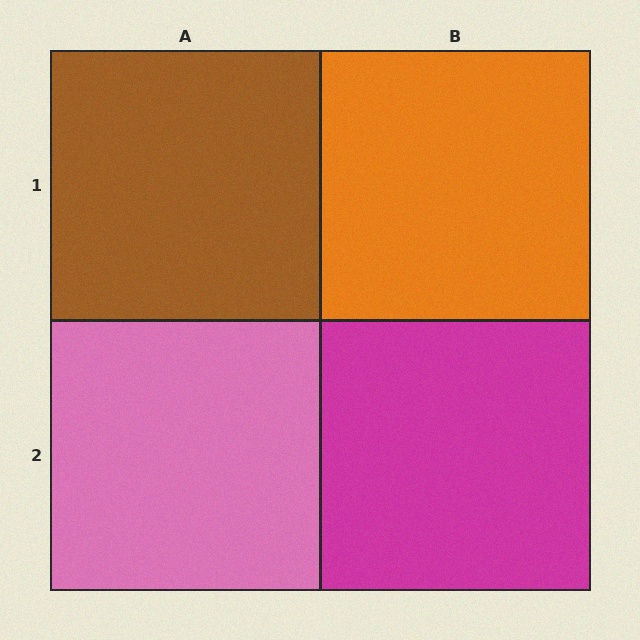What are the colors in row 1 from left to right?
Brown, orange.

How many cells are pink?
1 cell is pink.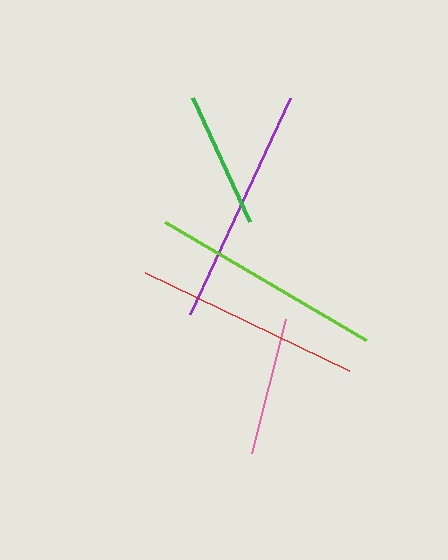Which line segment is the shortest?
The green line is the shortest at approximately 136 pixels.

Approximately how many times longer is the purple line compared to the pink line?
The purple line is approximately 1.7 times the length of the pink line.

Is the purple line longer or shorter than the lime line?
The purple line is longer than the lime line.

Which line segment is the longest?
The purple line is the longest at approximately 238 pixels.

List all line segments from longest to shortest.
From longest to shortest: purple, lime, red, pink, green.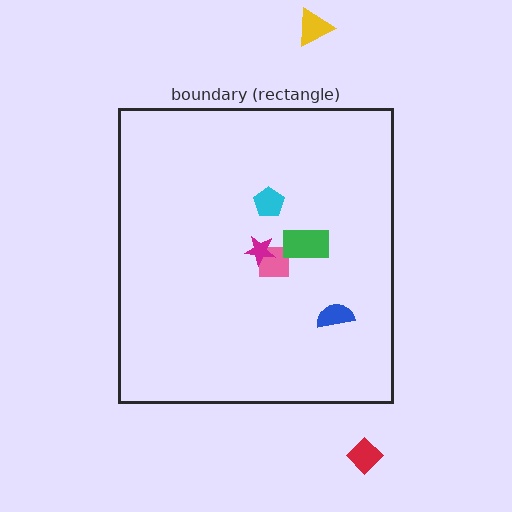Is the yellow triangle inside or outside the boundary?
Outside.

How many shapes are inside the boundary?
5 inside, 2 outside.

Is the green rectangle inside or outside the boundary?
Inside.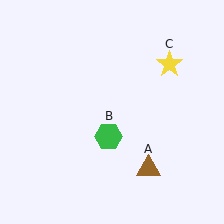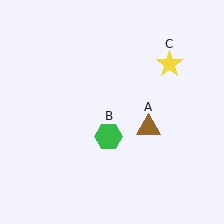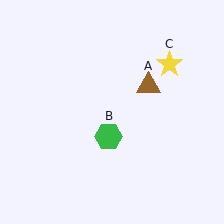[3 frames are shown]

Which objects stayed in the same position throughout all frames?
Green hexagon (object B) and yellow star (object C) remained stationary.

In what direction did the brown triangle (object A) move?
The brown triangle (object A) moved up.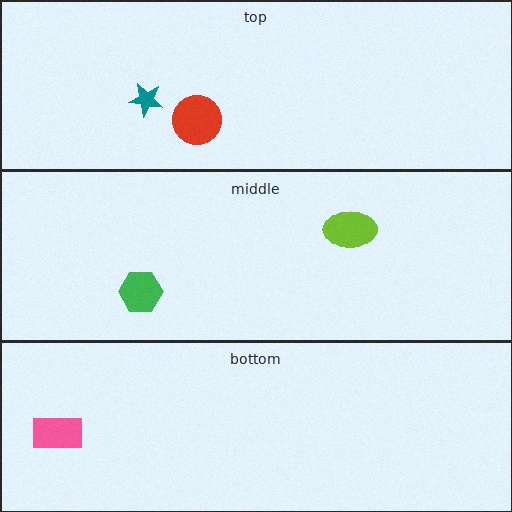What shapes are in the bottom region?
The pink rectangle.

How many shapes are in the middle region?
2.